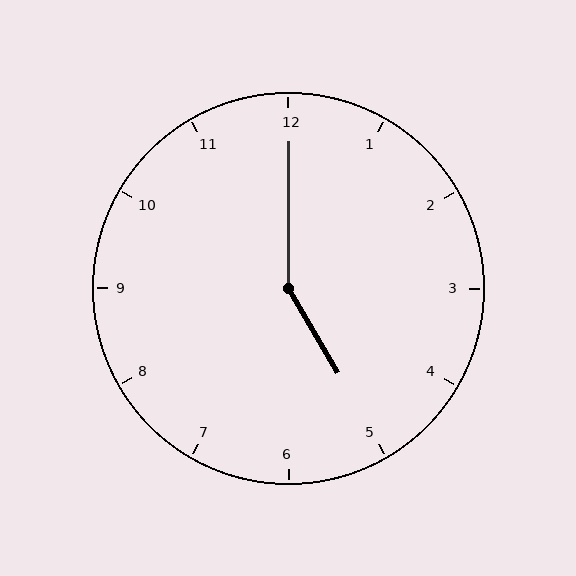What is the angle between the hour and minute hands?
Approximately 150 degrees.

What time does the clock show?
5:00.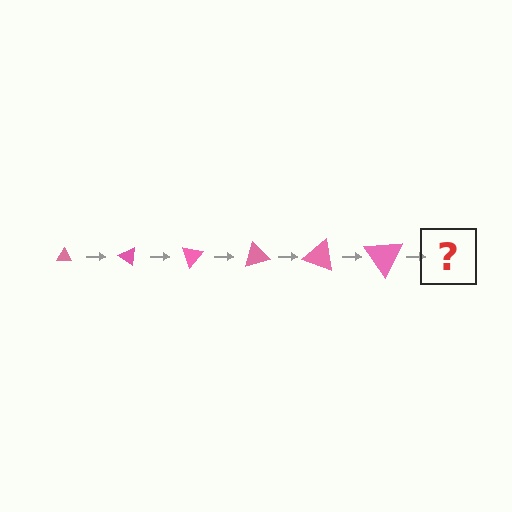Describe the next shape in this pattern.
It should be a triangle, larger than the previous one and rotated 210 degrees from the start.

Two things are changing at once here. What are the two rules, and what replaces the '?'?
The two rules are that the triangle grows larger each step and it rotates 35 degrees each step. The '?' should be a triangle, larger than the previous one and rotated 210 degrees from the start.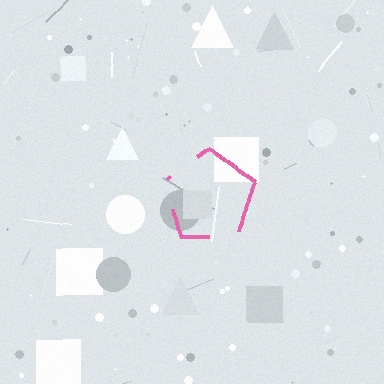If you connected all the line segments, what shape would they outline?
They would outline a pentagon.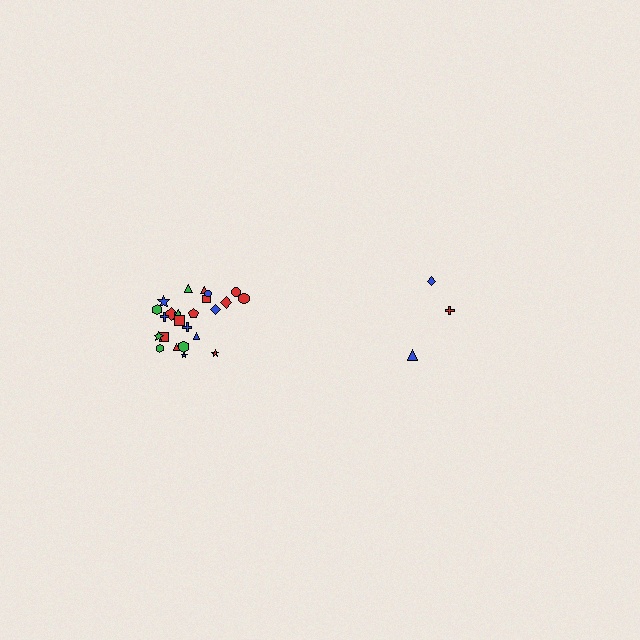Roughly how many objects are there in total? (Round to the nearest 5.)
Roughly 30 objects in total.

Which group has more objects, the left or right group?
The left group.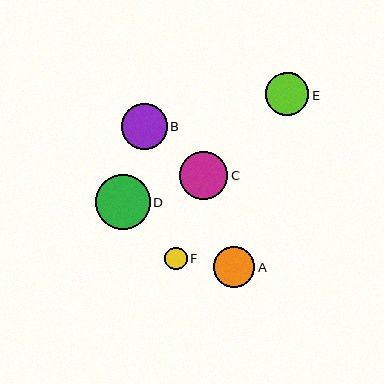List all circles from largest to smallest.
From largest to smallest: D, C, B, E, A, F.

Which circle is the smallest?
Circle F is the smallest with a size of approximately 22 pixels.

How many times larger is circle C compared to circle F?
Circle C is approximately 2.2 times the size of circle F.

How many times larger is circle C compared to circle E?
Circle C is approximately 1.1 times the size of circle E.